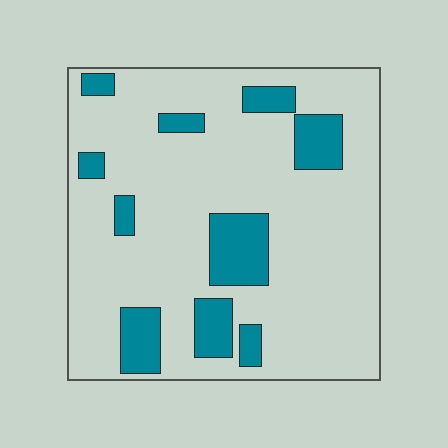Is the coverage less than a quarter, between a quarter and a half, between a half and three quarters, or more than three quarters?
Less than a quarter.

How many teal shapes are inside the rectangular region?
10.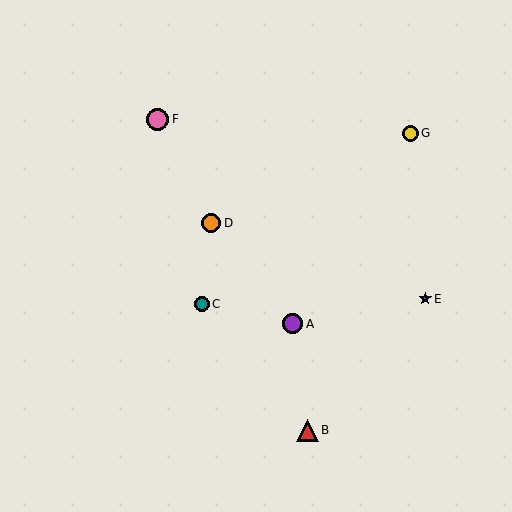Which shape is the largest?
The pink circle (labeled F) is the largest.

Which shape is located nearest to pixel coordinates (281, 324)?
The purple circle (labeled A) at (293, 324) is nearest to that location.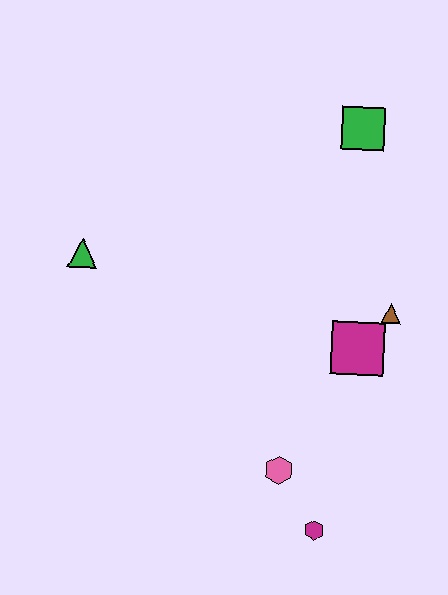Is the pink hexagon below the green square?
Yes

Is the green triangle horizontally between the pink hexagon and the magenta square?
No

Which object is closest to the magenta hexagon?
The pink hexagon is closest to the magenta hexagon.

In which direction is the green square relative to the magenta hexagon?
The green square is above the magenta hexagon.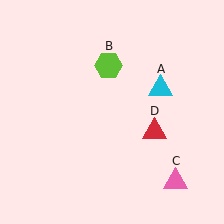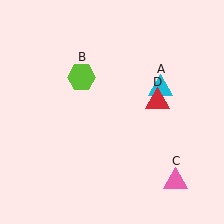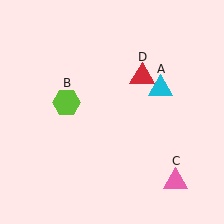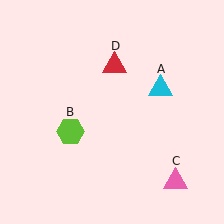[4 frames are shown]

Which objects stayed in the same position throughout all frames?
Cyan triangle (object A) and pink triangle (object C) remained stationary.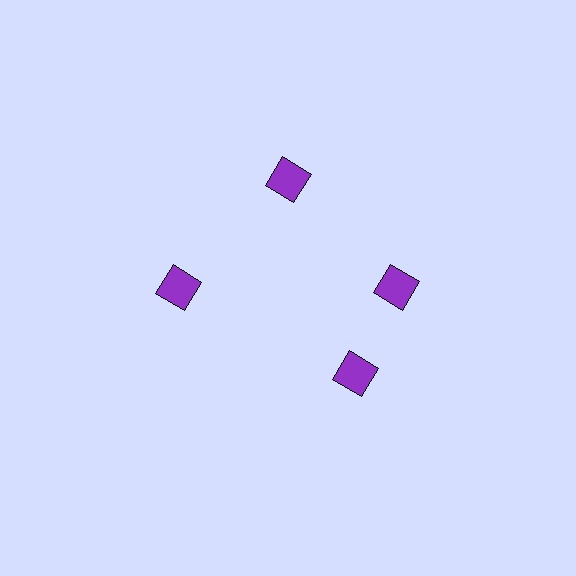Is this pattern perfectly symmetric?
No. The 4 purple diamonds are arranged in a ring, but one element near the 6 o'clock position is rotated out of alignment along the ring, breaking the 4-fold rotational symmetry.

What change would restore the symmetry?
The symmetry would be restored by rotating it back into even spacing with its neighbors so that all 4 diamonds sit at equal angles and equal distance from the center.